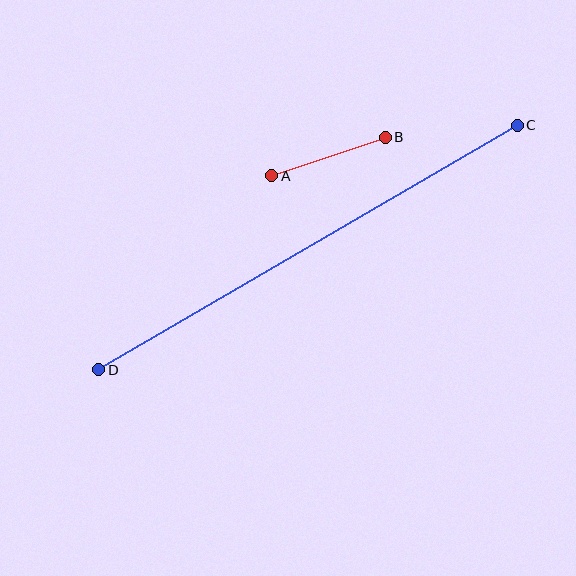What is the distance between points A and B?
The distance is approximately 119 pixels.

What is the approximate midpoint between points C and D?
The midpoint is at approximately (308, 248) pixels.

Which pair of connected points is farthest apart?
Points C and D are farthest apart.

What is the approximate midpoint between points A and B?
The midpoint is at approximately (329, 157) pixels.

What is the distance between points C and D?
The distance is approximately 485 pixels.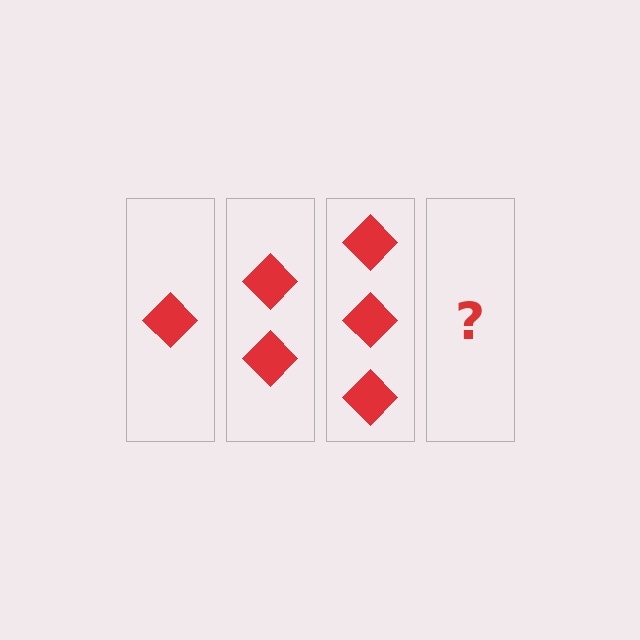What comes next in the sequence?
The next element should be 4 diamonds.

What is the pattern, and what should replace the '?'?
The pattern is that each step adds one more diamond. The '?' should be 4 diamonds.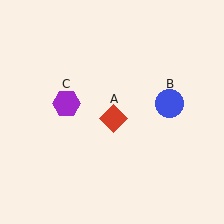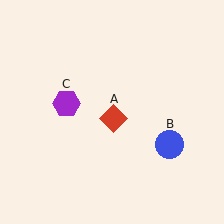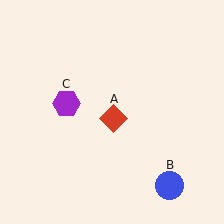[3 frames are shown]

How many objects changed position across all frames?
1 object changed position: blue circle (object B).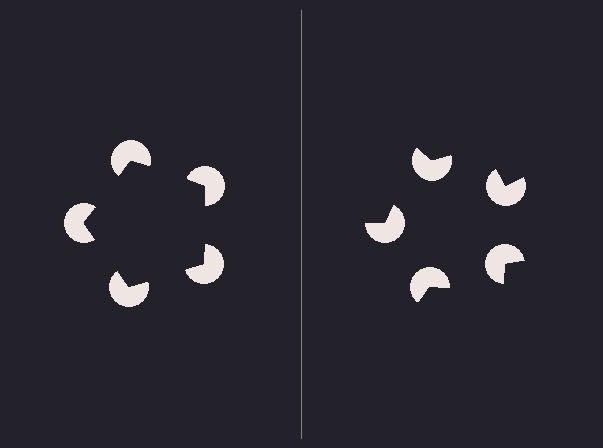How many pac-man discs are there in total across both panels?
10 — 5 on each side.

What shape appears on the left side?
An illusory pentagon.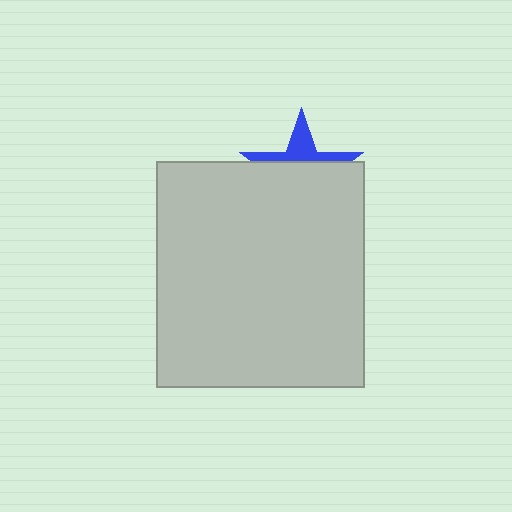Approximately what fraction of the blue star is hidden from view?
Roughly 64% of the blue star is hidden behind the light gray rectangle.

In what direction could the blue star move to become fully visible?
The blue star could move up. That would shift it out from behind the light gray rectangle entirely.